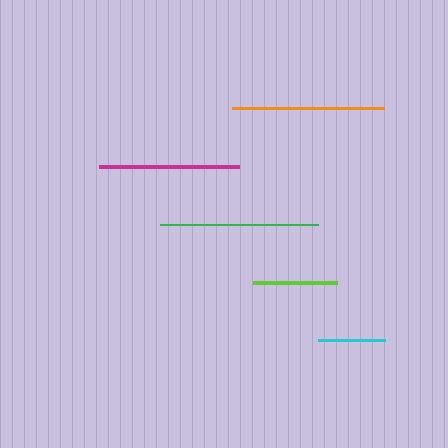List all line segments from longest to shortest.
From longest to shortest: green, orange, magenta, lime, cyan.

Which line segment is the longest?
The green line is the longest at approximately 158 pixels.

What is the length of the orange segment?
The orange segment is approximately 152 pixels long.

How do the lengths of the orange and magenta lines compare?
The orange and magenta lines are approximately the same length.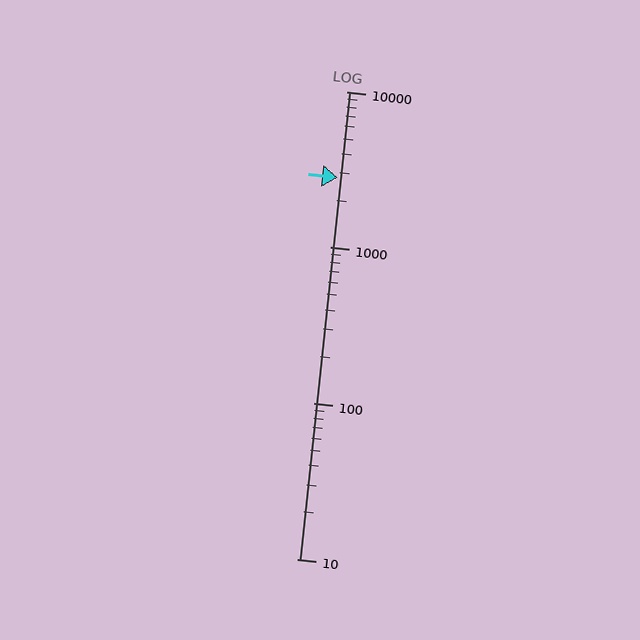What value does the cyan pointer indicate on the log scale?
The pointer indicates approximately 2800.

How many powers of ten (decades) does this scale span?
The scale spans 3 decades, from 10 to 10000.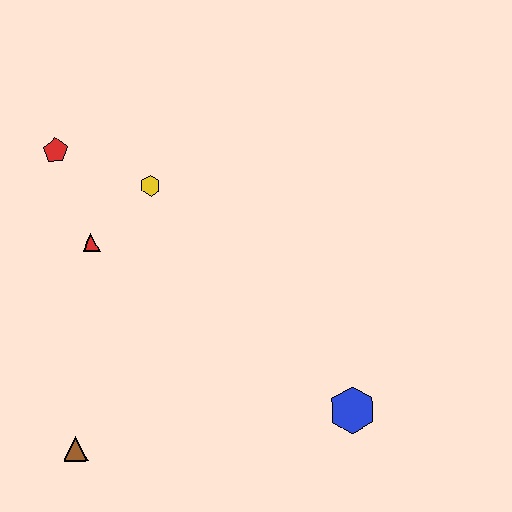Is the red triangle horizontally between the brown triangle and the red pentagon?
No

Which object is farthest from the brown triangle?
The red pentagon is farthest from the brown triangle.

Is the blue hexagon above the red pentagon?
No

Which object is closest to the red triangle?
The yellow hexagon is closest to the red triangle.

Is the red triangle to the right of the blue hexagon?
No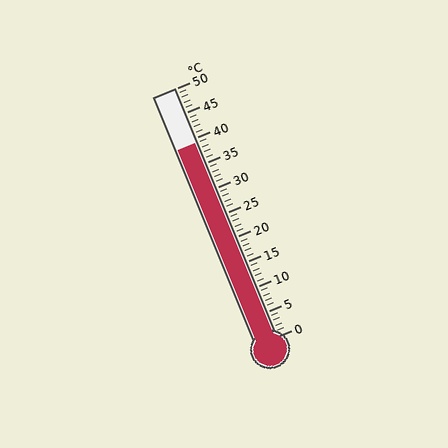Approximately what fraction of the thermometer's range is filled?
The thermometer is filled to approximately 80% of its range.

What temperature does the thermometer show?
The thermometer shows approximately 39°C.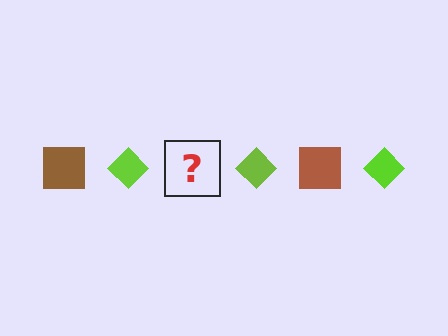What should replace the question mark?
The question mark should be replaced with a brown square.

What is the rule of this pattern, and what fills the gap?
The rule is that the pattern alternates between brown square and lime diamond. The gap should be filled with a brown square.